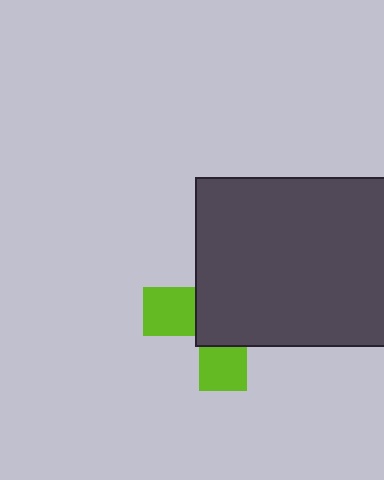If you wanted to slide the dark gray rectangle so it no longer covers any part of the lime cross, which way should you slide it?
Slide it toward the upper-right — that is the most direct way to separate the two shapes.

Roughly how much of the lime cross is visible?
A small part of it is visible (roughly 35%).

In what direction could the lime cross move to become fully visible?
The lime cross could move toward the lower-left. That would shift it out from behind the dark gray rectangle entirely.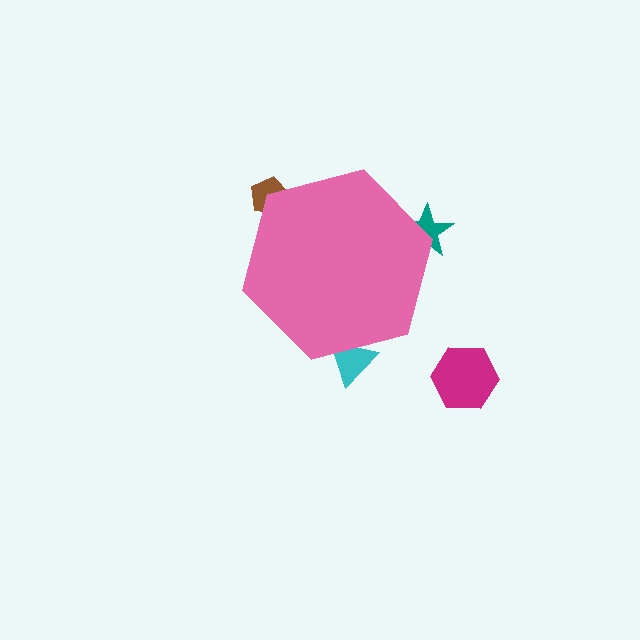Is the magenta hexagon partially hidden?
No, the magenta hexagon is fully visible.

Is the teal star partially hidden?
Yes, the teal star is partially hidden behind the pink hexagon.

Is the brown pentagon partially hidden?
Yes, the brown pentagon is partially hidden behind the pink hexagon.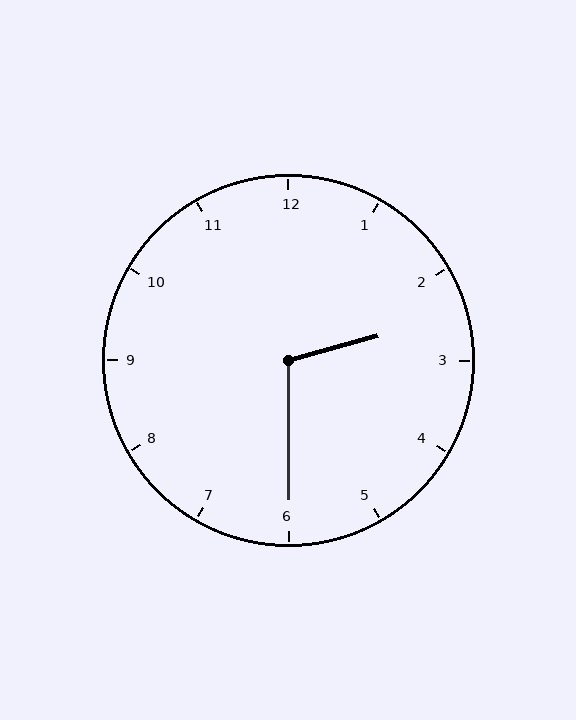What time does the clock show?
2:30.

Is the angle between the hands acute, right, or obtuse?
It is obtuse.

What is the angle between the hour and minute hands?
Approximately 105 degrees.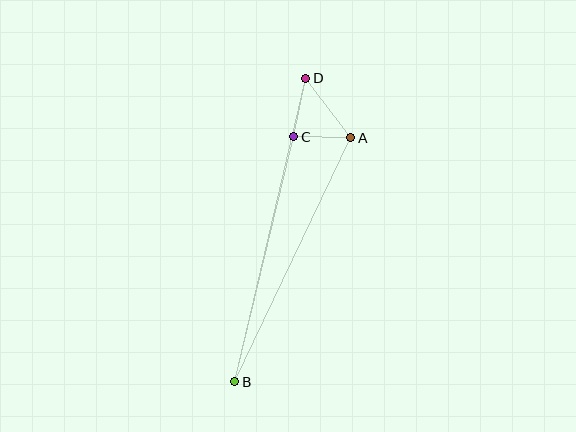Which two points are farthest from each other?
Points B and D are farthest from each other.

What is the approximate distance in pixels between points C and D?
The distance between C and D is approximately 60 pixels.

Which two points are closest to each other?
Points A and C are closest to each other.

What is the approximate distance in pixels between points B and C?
The distance between B and C is approximately 252 pixels.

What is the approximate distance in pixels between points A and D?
The distance between A and D is approximately 74 pixels.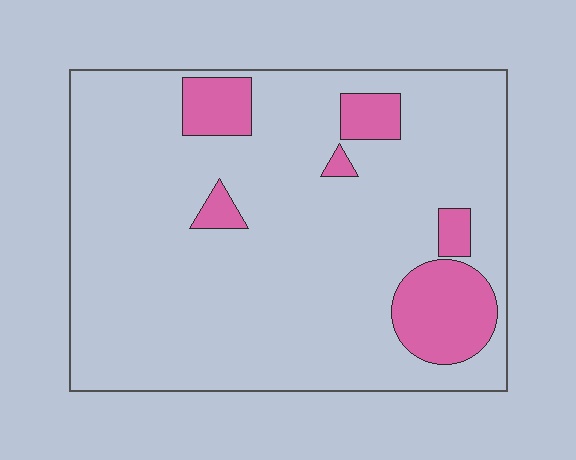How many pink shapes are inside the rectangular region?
6.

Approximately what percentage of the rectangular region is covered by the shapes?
Approximately 15%.